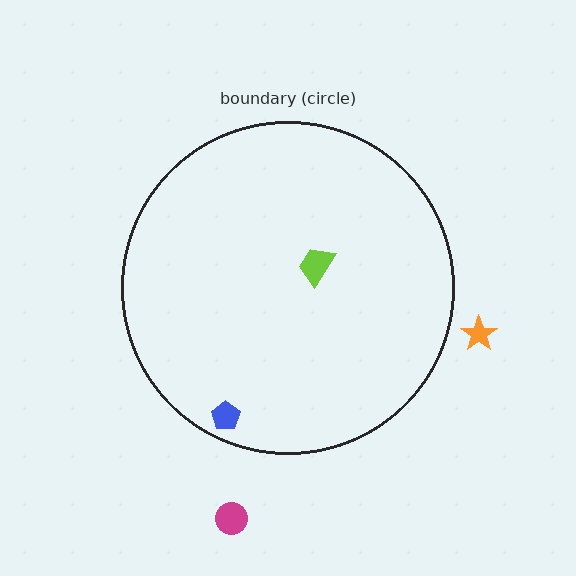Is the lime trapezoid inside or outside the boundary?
Inside.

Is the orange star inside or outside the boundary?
Outside.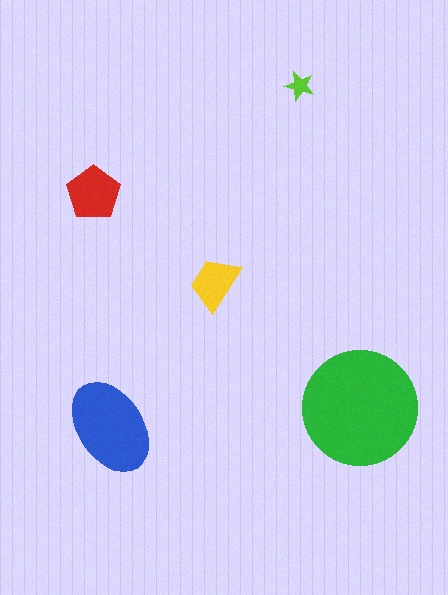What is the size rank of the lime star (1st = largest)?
5th.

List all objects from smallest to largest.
The lime star, the yellow trapezoid, the red pentagon, the blue ellipse, the green circle.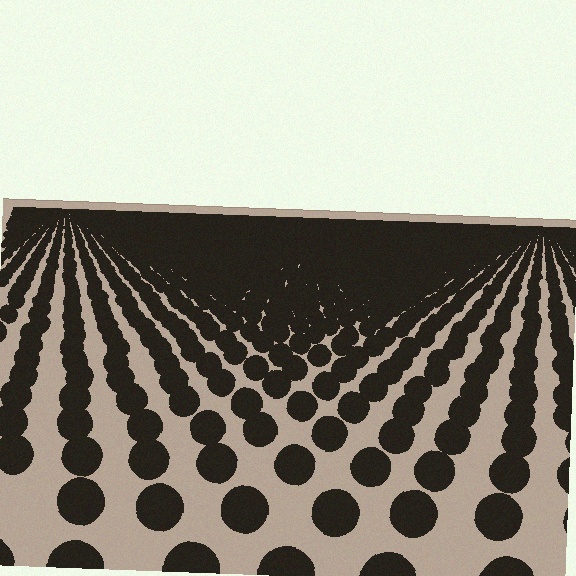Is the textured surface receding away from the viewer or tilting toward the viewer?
The surface is receding away from the viewer. Texture elements get smaller and denser toward the top.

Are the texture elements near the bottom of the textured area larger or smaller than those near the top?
Larger. Near the bottom, elements are closer to the viewer and appear at a bigger on-screen size.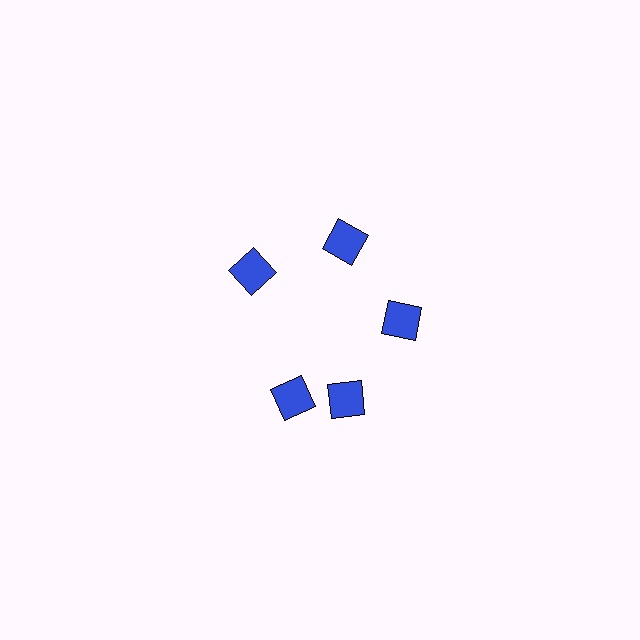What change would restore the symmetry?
The symmetry would be restored by rotating it back into even spacing with its neighbors so that all 5 diamonds sit at equal angles and equal distance from the center.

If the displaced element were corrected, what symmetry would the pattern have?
It would have 5-fold rotational symmetry — the pattern would map onto itself every 72 degrees.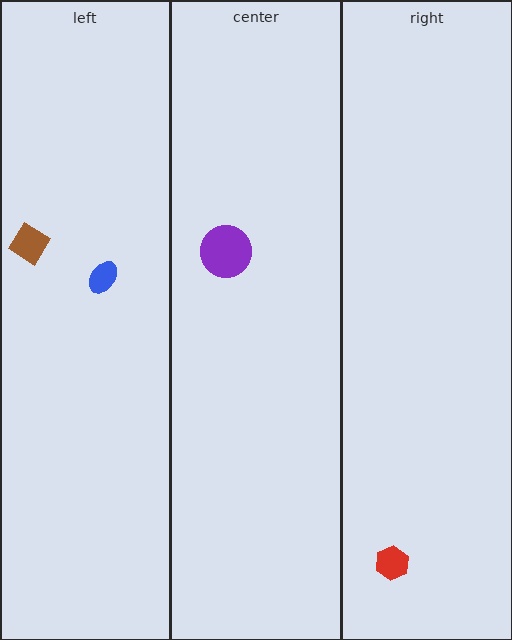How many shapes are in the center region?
1.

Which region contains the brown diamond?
The left region.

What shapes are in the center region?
The purple circle.